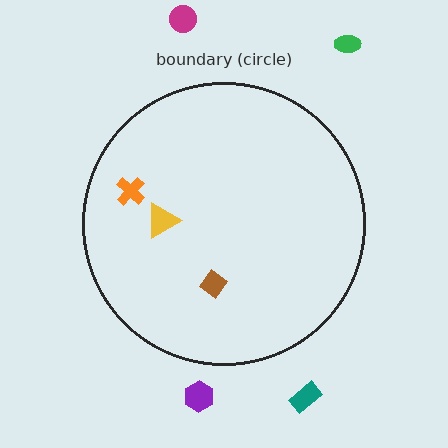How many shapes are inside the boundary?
3 inside, 4 outside.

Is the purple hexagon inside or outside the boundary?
Outside.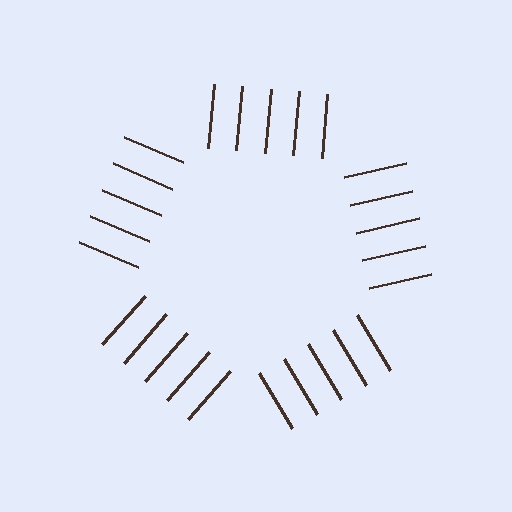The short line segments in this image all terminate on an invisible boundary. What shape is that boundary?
An illusory pentagon — the line segments terminate on its edges but no continuous stroke is drawn.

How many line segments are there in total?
25 — 5 along each of the 5 edges.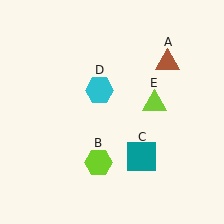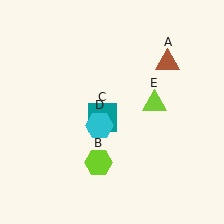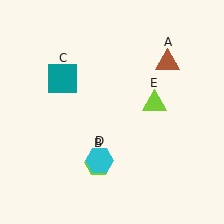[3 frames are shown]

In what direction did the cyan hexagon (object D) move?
The cyan hexagon (object D) moved down.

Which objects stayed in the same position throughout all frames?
Brown triangle (object A) and lime hexagon (object B) and lime triangle (object E) remained stationary.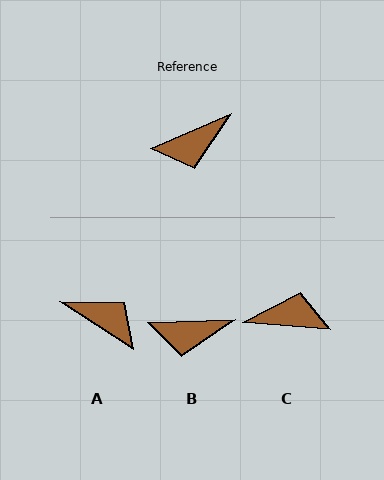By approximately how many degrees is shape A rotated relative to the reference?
Approximately 124 degrees counter-clockwise.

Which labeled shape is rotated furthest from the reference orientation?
C, about 152 degrees away.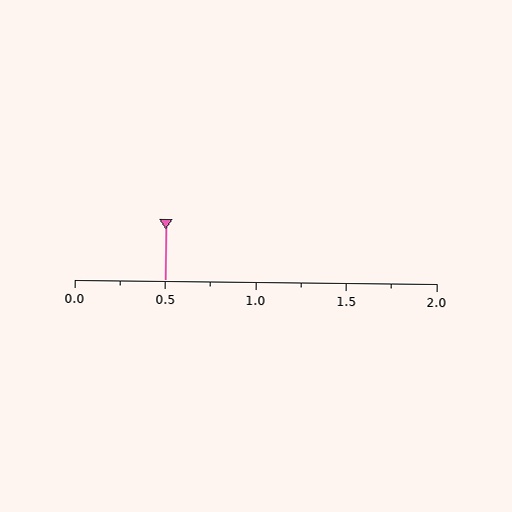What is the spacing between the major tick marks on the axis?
The major ticks are spaced 0.5 apart.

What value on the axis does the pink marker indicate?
The marker indicates approximately 0.5.